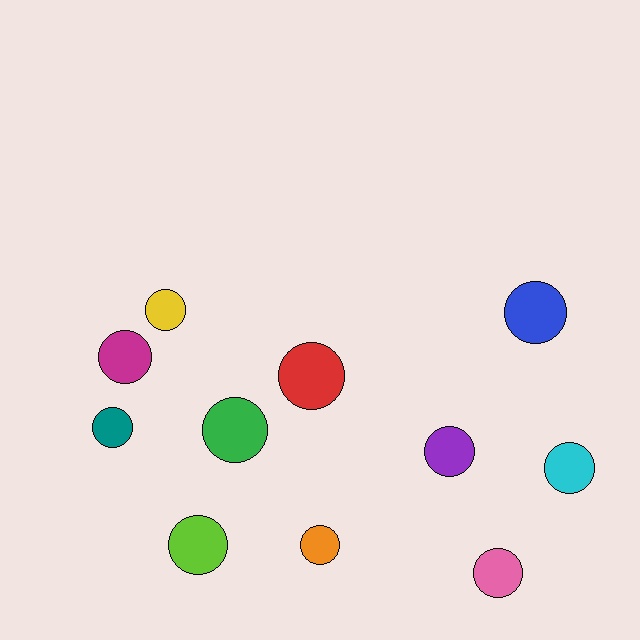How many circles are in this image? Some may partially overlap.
There are 11 circles.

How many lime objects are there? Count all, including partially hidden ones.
There is 1 lime object.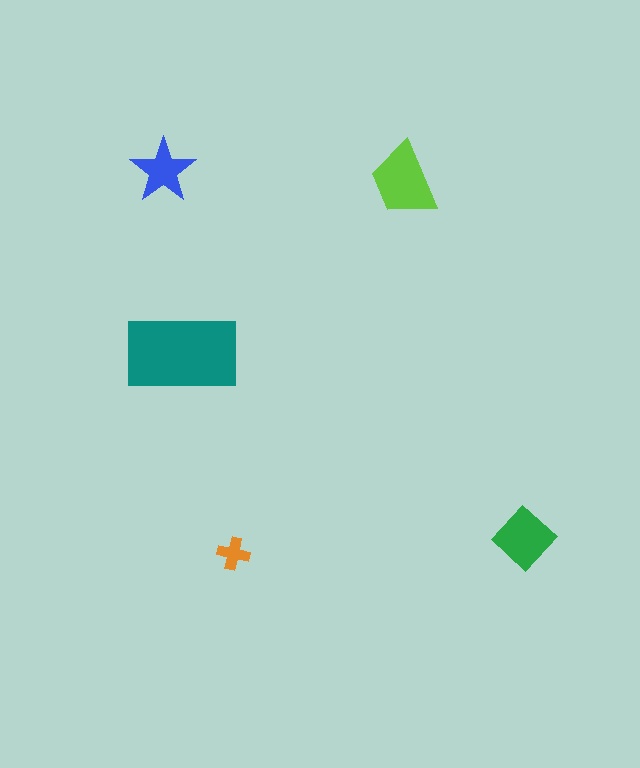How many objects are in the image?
There are 5 objects in the image.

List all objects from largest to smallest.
The teal rectangle, the lime trapezoid, the green diamond, the blue star, the orange cross.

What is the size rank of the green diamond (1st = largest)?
3rd.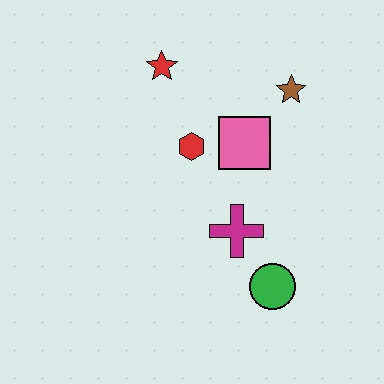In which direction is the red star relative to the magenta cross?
The red star is above the magenta cross.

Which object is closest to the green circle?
The magenta cross is closest to the green circle.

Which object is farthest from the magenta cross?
The red star is farthest from the magenta cross.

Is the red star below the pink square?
No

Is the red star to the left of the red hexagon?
Yes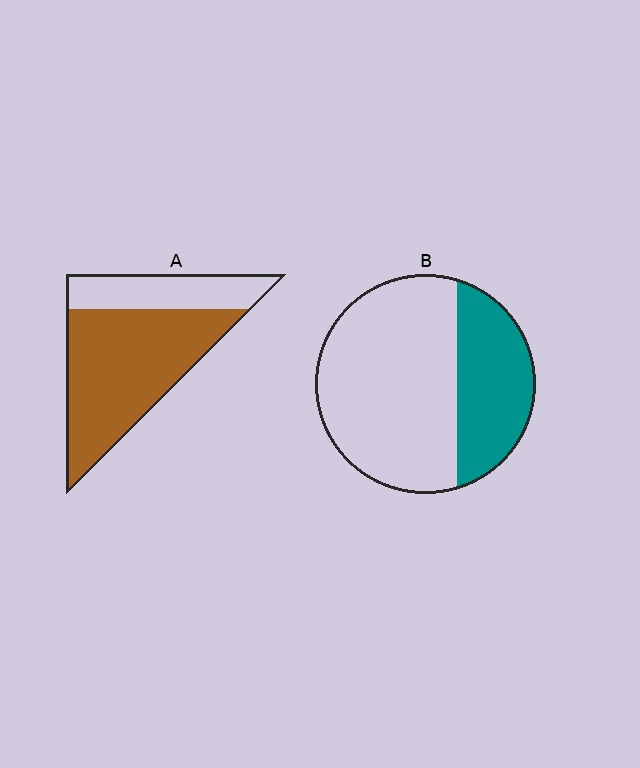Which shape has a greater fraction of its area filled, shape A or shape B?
Shape A.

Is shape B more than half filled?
No.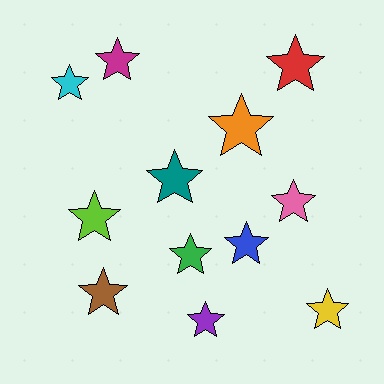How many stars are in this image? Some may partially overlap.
There are 12 stars.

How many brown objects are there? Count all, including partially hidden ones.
There is 1 brown object.